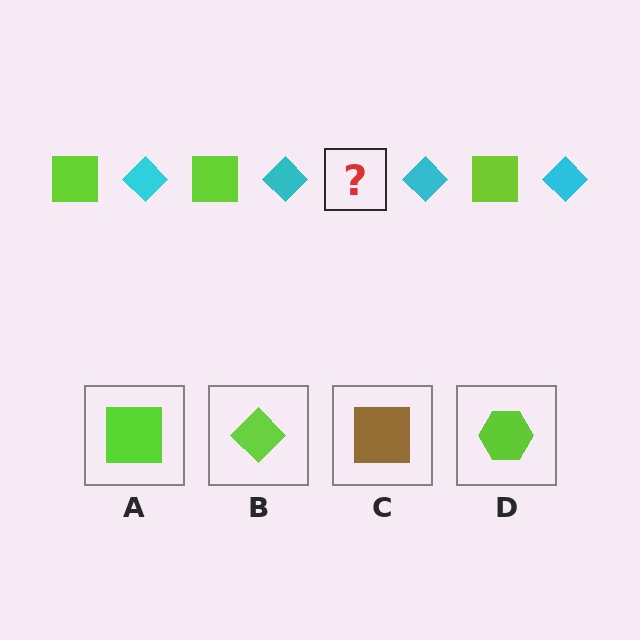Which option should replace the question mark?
Option A.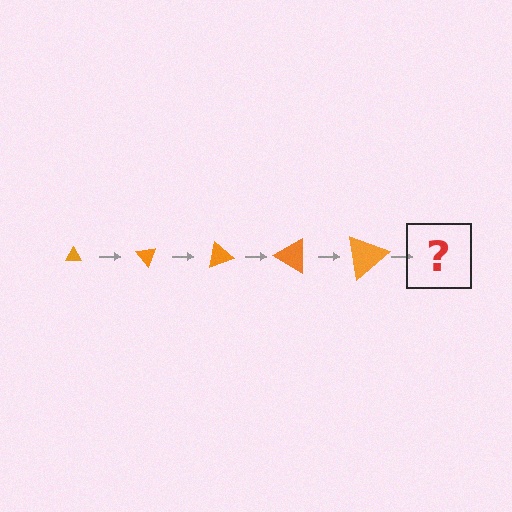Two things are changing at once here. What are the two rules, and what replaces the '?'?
The two rules are that the triangle grows larger each step and it rotates 50 degrees each step. The '?' should be a triangle, larger than the previous one and rotated 250 degrees from the start.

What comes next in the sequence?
The next element should be a triangle, larger than the previous one and rotated 250 degrees from the start.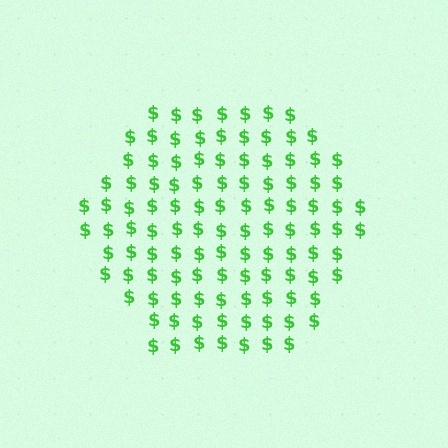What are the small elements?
The small elements are dollar signs.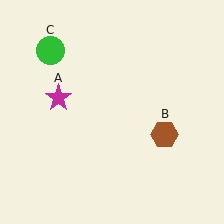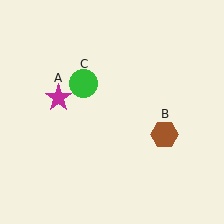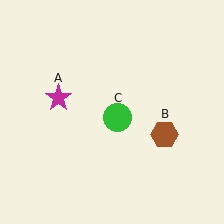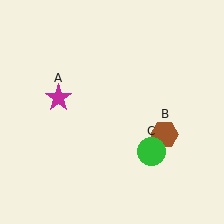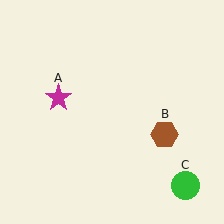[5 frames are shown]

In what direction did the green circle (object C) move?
The green circle (object C) moved down and to the right.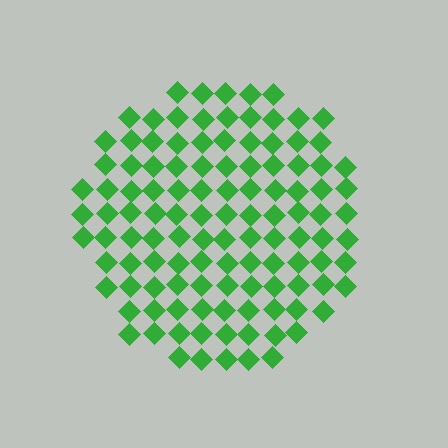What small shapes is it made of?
It is made of small diamonds.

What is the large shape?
The large shape is a circle.